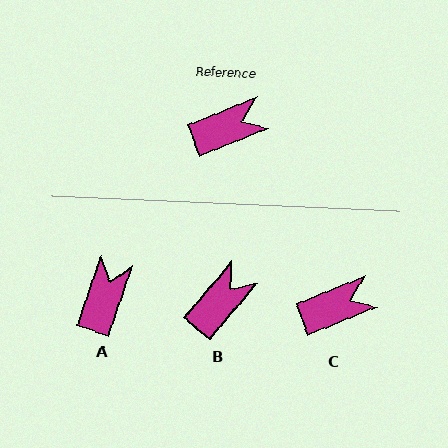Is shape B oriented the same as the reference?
No, it is off by about 27 degrees.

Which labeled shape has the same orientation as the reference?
C.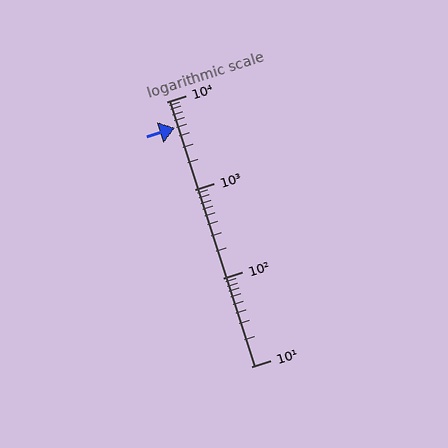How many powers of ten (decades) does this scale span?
The scale spans 3 decades, from 10 to 10000.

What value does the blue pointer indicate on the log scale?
The pointer indicates approximately 5000.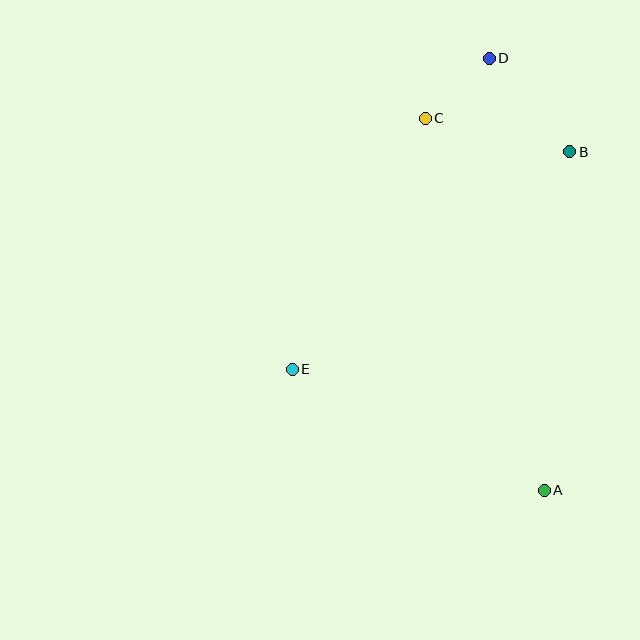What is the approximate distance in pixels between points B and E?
The distance between B and E is approximately 353 pixels.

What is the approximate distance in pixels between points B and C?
The distance between B and C is approximately 148 pixels.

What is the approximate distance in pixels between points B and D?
The distance between B and D is approximately 123 pixels.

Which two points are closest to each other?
Points C and D are closest to each other.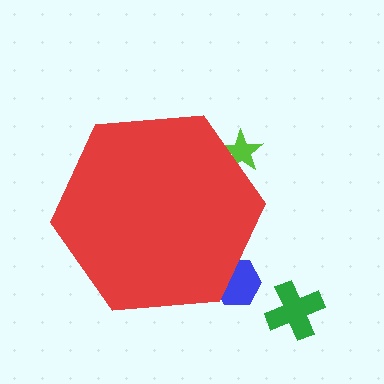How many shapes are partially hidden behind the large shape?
2 shapes are partially hidden.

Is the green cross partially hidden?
No, the green cross is fully visible.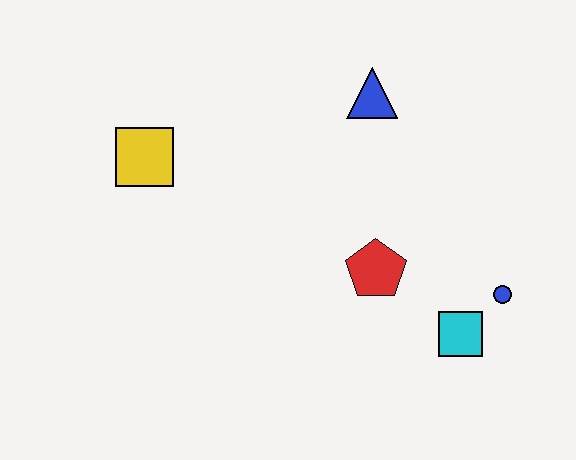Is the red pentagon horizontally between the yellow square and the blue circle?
Yes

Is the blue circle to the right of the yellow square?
Yes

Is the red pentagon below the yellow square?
Yes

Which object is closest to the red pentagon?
The cyan square is closest to the red pentagon.